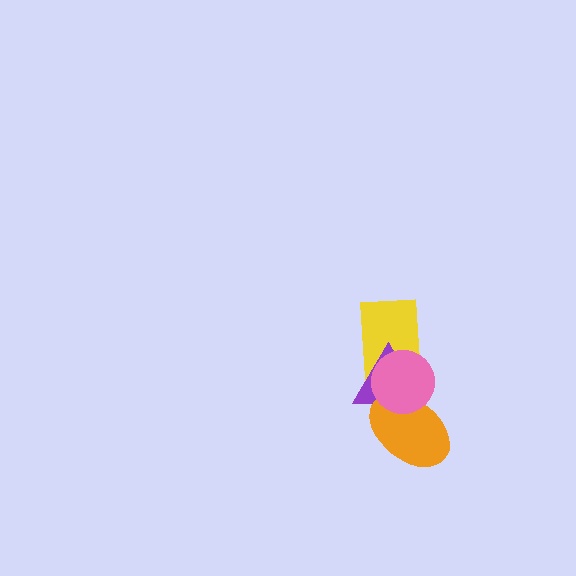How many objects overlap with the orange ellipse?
2 objects overlap with the orange ellipse.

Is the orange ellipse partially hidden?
Yes, it is partially covered by another shape.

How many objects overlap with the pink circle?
3 objects overlap with the pink circle.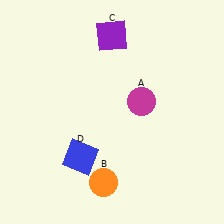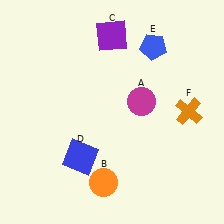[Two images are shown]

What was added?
A blue pentagon (E), an orange cross (F) were added in Image 2.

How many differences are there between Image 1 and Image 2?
There are 2 differences between the two images.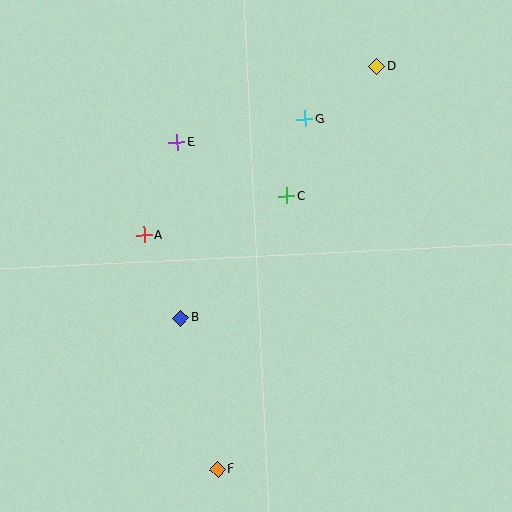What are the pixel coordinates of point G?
Point G is at (305, 119).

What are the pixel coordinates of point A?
Point A is at (144, 235).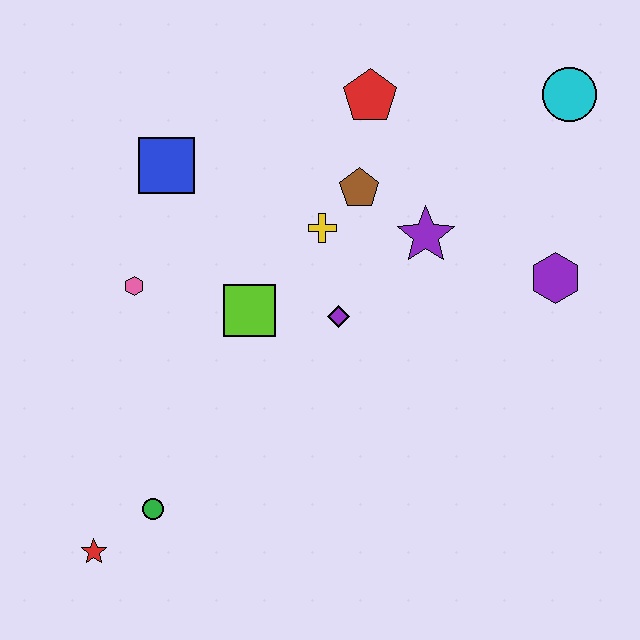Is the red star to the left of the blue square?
Yes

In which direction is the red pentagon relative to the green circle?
The red pentagon is above the green circle.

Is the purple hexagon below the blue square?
Yes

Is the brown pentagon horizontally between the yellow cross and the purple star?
Yes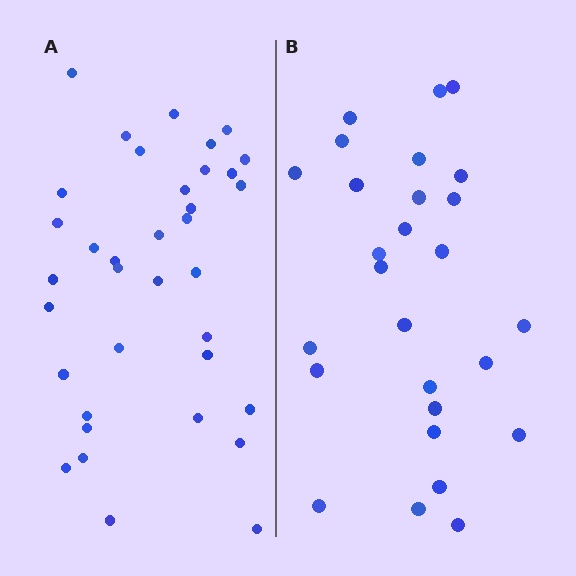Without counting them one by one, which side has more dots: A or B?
Region A (the left region) has more dots.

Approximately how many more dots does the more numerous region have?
Region A has roughly 8 or so more dots than region B.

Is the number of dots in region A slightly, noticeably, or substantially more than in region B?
Region A has noticeably more, but not dramatically so. The ratio is roughly 1.3 to 1.